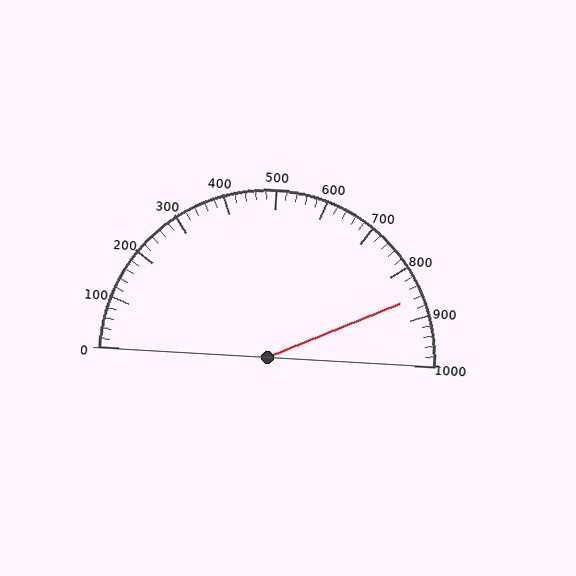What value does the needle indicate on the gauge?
The needle indicates approximately 860.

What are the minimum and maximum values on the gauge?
The gauge ranges from 0 to 1000.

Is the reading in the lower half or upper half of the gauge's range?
The reading is in the upper half of the range (0 to 1000).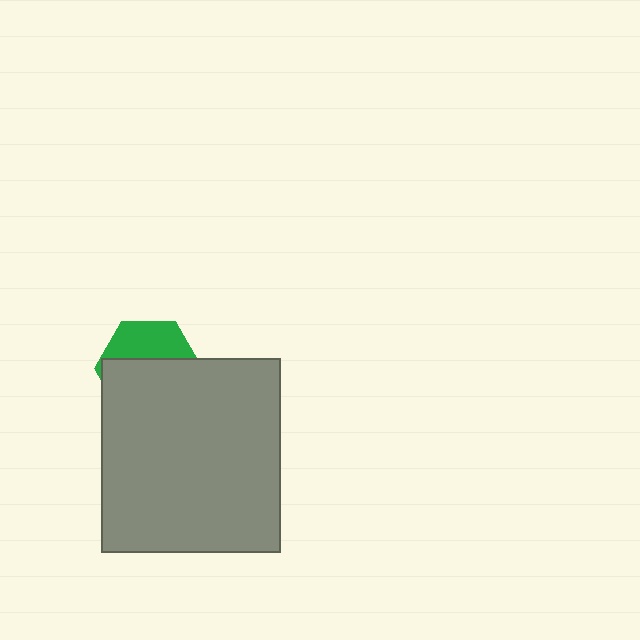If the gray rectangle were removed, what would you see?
You would see the complete green hexagon.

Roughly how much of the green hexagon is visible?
A small part of it is visible (roughly 37%).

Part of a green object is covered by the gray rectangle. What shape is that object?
It is a hexagon.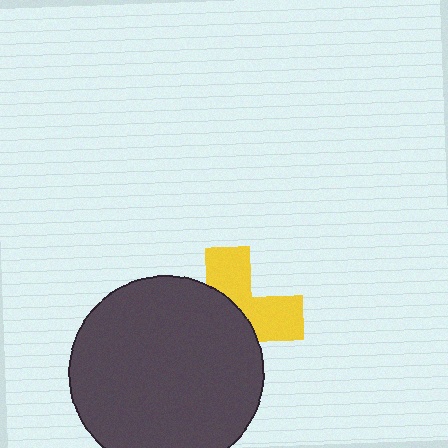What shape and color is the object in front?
The object in front is a dark gray circle.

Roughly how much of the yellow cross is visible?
A small part of it is visible (roughly 42%).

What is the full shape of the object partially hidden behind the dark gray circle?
The partially hidden object is a yellow cross.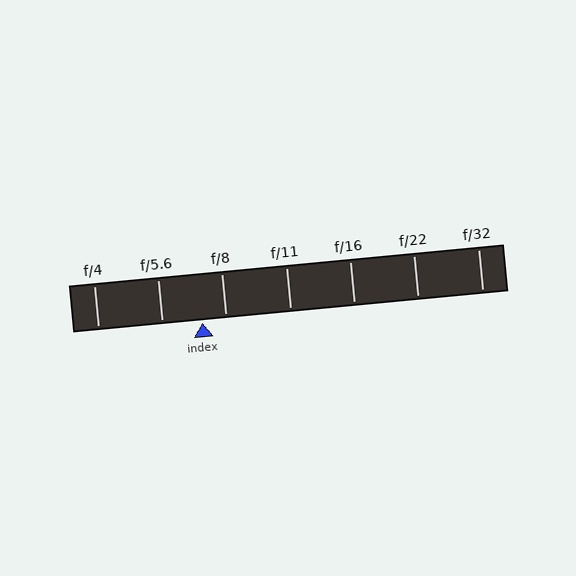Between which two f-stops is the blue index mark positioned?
The index mark is between f/5.6 and f/8.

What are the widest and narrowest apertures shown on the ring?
The widest aperture shown is f/4 and the narrowest is f/32.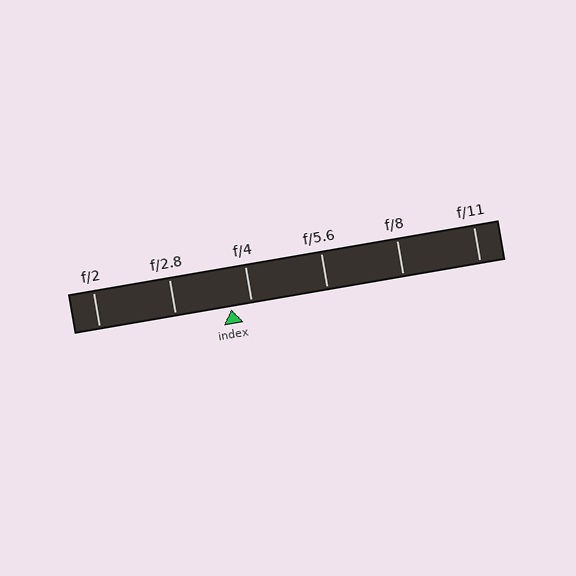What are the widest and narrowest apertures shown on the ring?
The widest aperture shown is f/2 and the narrowest is f/11.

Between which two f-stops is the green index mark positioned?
The index mark is between f/2.8 and f/4.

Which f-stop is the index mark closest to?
The index mark is closest to f/4.